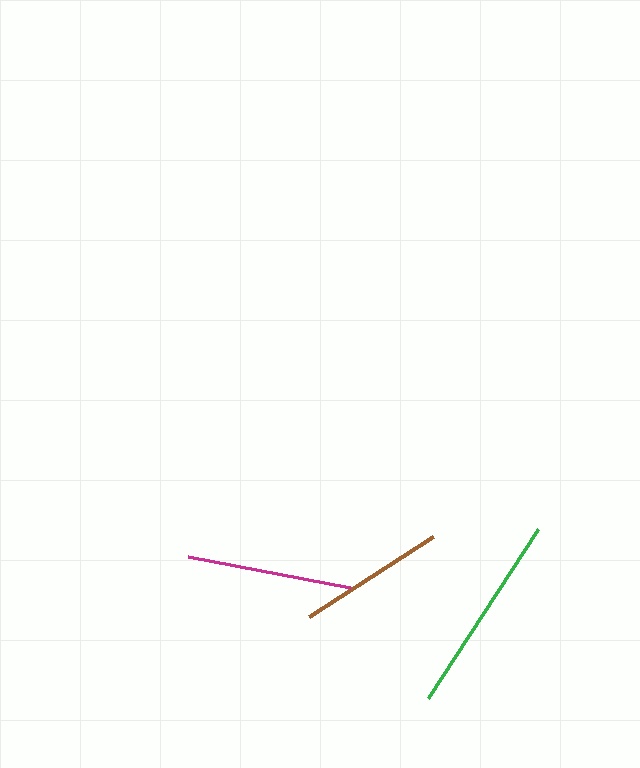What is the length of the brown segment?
The brown segment is approximately 148 pixels long.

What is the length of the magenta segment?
The magenta segment is approximately 165 pixels long.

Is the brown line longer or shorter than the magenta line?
The magenta line is longer than the brown line.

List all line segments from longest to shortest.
From longest to shortest: green, magenta, brown.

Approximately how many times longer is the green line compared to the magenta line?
The green line is approximately 1.2 times the length of the magenta line.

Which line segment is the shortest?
The brown line is the shortest at approximately 148 pixels.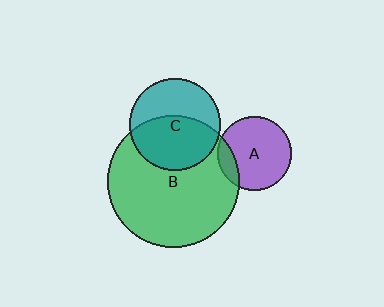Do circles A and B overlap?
Yes.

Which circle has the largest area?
Circle B (green).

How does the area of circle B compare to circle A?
Approximately 3.2 times.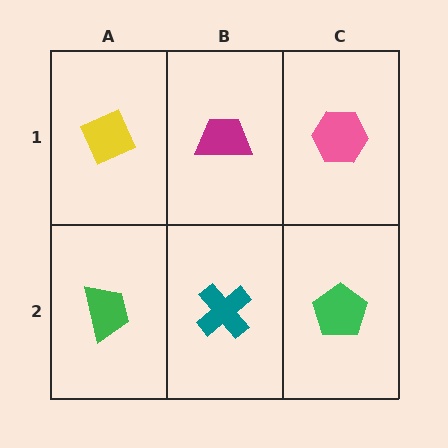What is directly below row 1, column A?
A green trapezoid.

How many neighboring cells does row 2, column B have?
3.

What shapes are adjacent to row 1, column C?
A green pentagon (row 2, column C), a magenta trapezoid (row 1, column B).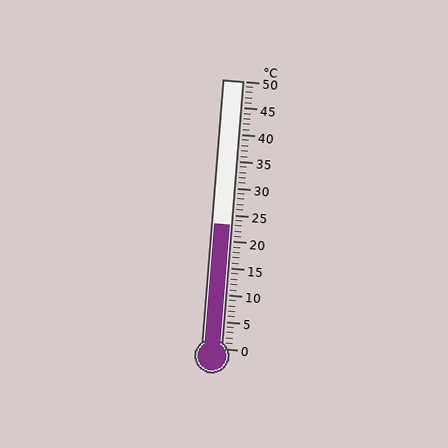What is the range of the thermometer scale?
The thermometer scale ranges from 0°C to 50°C.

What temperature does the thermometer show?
The thermometer shows approximately 23°C.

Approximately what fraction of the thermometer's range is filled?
The thermometer is filled to approximately 45% of its range.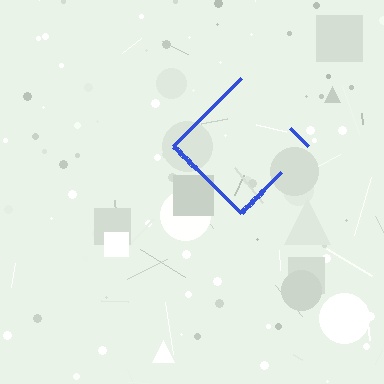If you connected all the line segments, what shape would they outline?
They would outline a diamond.